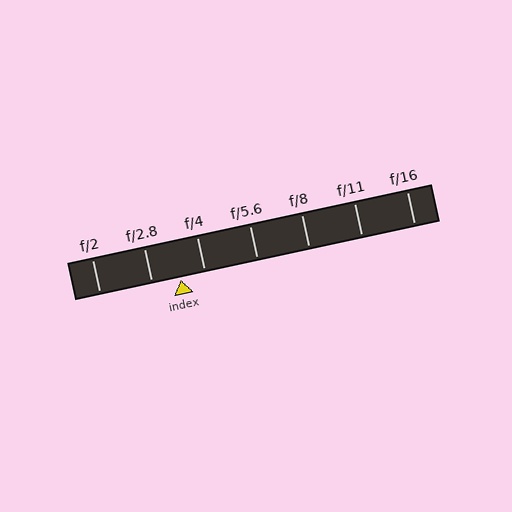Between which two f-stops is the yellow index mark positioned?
The index mark is between f/2.8 and f/4.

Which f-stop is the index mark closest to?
The index mark is closest to f/4.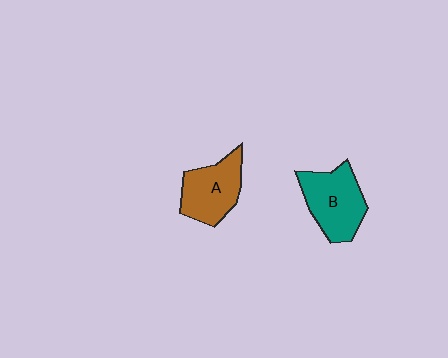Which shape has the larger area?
Shape B (teal).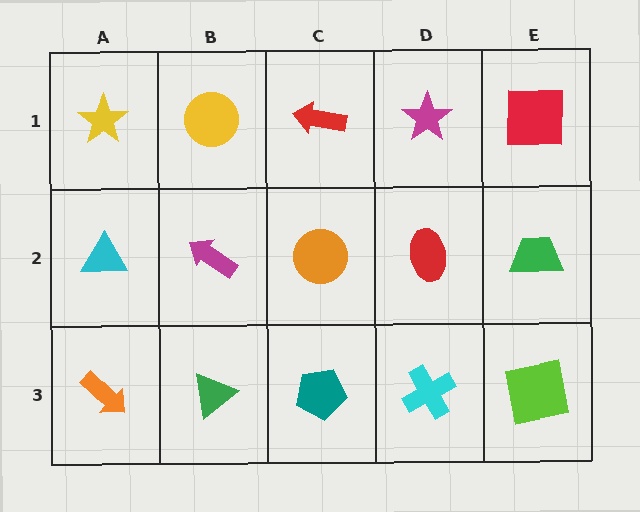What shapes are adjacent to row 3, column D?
A red ellipse (row 2, column D), a teal pentagon (row 3, column C), a lime square (row 3, column E).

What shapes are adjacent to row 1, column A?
A cyan triangle (row 2, column A), a yellow circle (row 1, column B).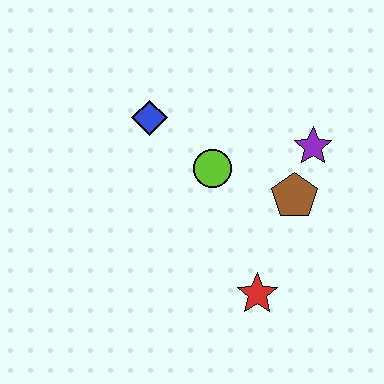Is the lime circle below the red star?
No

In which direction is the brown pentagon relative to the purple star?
The brown pentagon is below the purple star.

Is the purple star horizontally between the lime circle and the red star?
No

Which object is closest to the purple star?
The brown pentagon is closest to the purple star.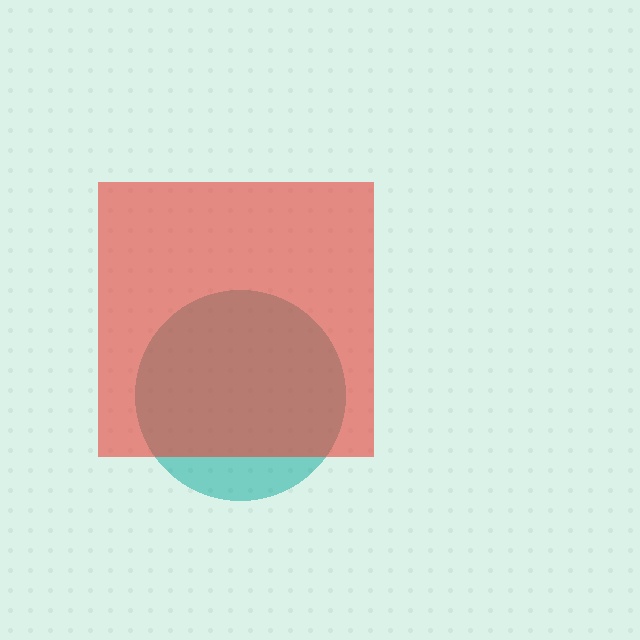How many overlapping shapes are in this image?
There are 2 overlapping shapes in the image.